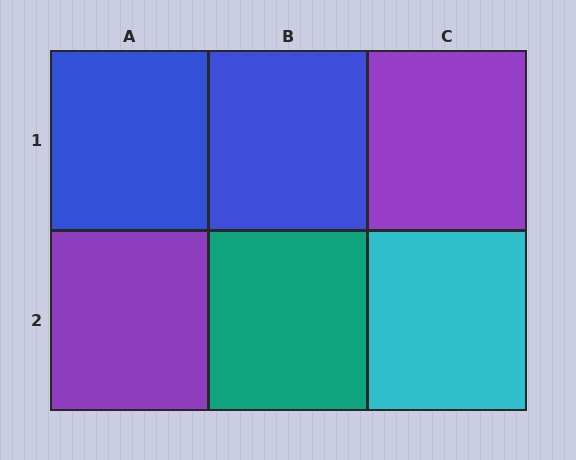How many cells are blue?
2 cells are blue.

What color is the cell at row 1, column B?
Blue.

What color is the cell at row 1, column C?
Purple.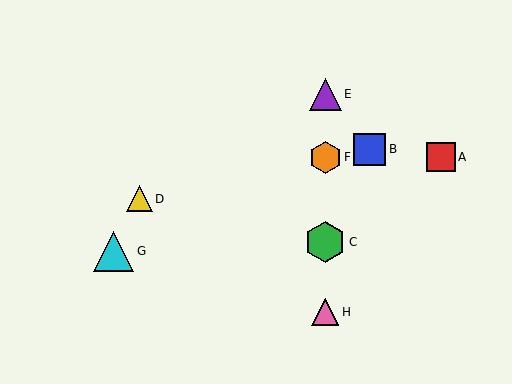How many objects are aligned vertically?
4 objects (C, E, F, H) are aligned vertically.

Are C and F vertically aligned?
Yes, both are at x≈325.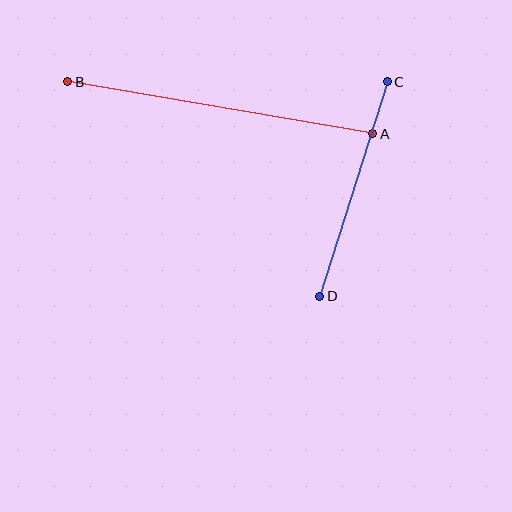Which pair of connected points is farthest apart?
Points A and B are farthest apart.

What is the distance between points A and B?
The distance is approximately 309 pixels.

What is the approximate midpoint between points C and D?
The midpoint is at approximately (354, 189) pixels.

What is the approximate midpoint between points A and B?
The midpoint is at approximately (220, 108) pixels.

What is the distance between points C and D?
The distance is approximately 225 pixels.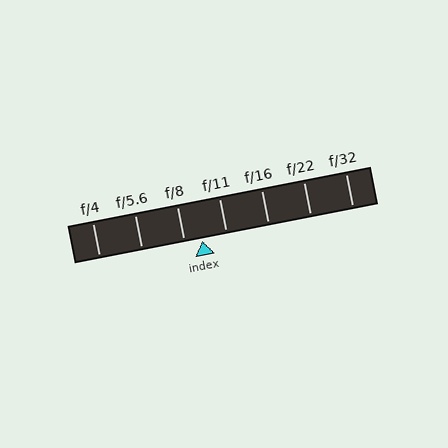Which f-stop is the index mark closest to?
The index mark is closest to f/8.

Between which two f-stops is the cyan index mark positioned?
The index mark is between f/8 and f/11.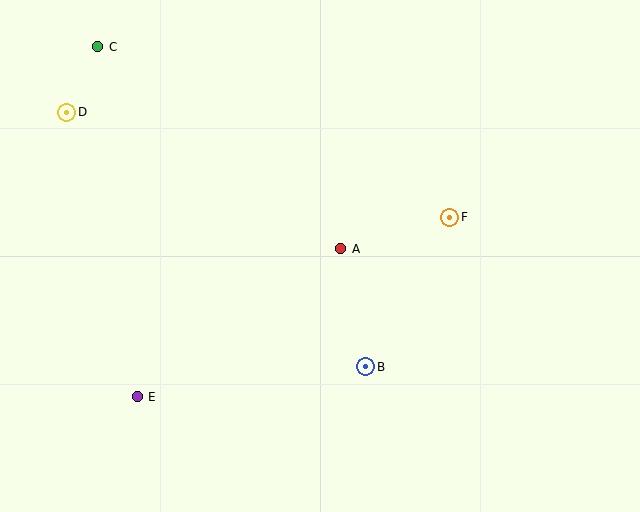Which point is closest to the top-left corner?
Point C is closest to the top-left corner.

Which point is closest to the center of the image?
Point A at (341, 249) is closest to the center.